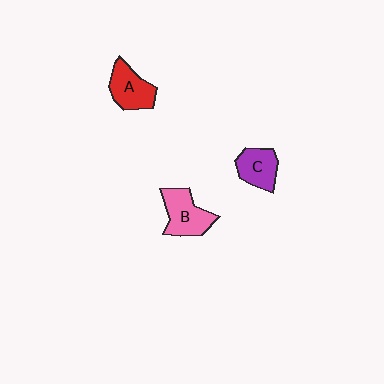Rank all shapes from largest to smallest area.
From largest to smallest: B (pink), A (red), C (purple).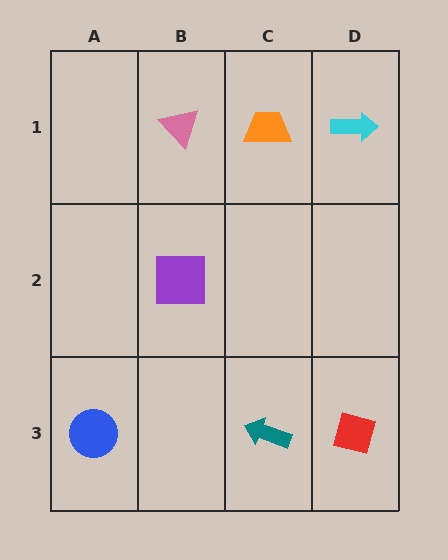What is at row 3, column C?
A teal arrow.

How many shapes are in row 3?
3 shapes.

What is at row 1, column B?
A pink triangle.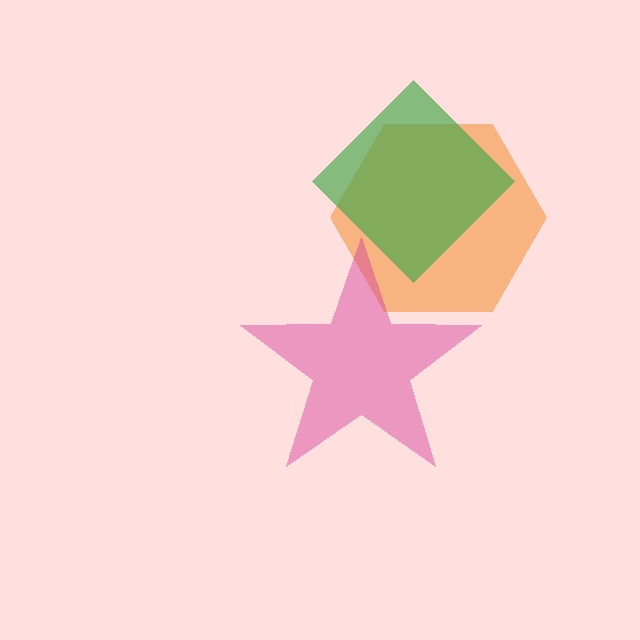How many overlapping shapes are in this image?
There are 3 overlapping shapes in the image.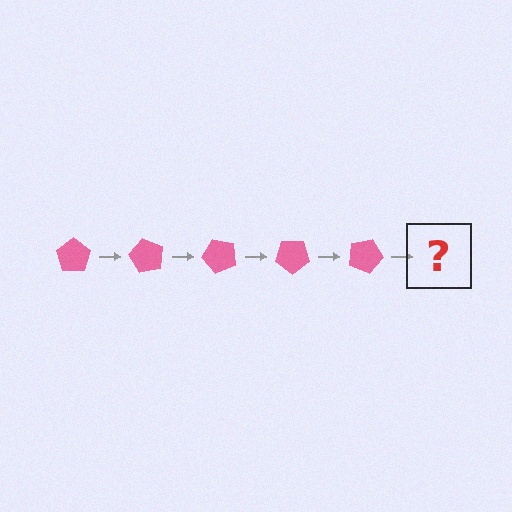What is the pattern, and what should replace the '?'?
The pattern is that the pentagon rotates 60 degrees each step. The '?' should be a pink pentagon rotated 300 degrees.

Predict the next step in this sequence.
The next step is a pink pentagon rotated 300 degrees.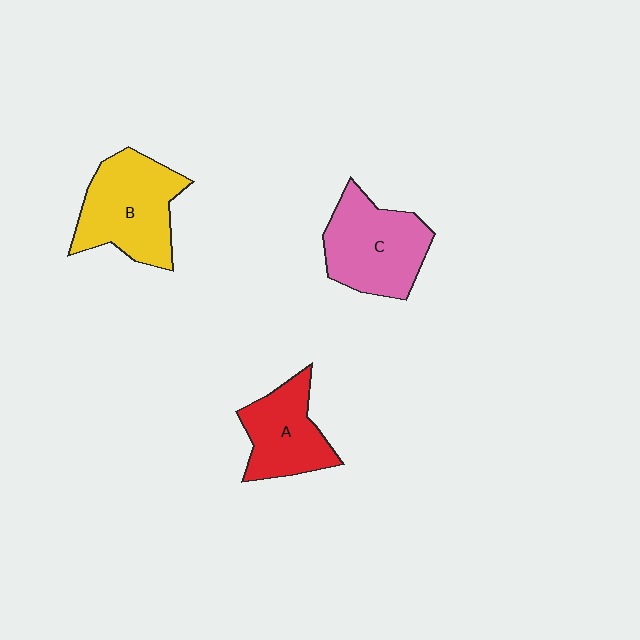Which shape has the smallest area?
Shape A (red).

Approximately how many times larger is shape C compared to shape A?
Approximately 1.3 times.